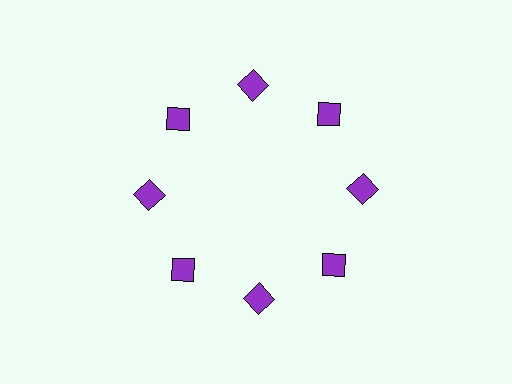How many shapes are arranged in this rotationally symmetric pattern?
There are 8 shapes, arranged in 8 groups of 1.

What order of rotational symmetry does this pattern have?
This pattern has 8-fold rotational symmetry.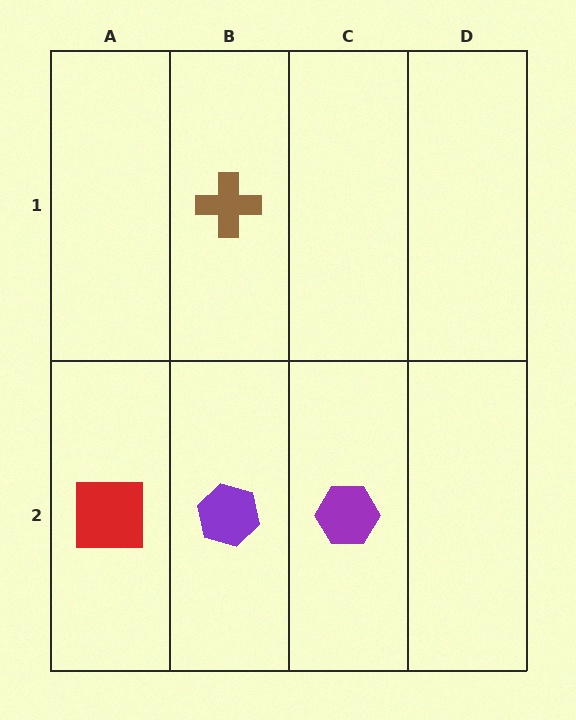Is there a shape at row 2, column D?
No, that cell is empty.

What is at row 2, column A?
A red square.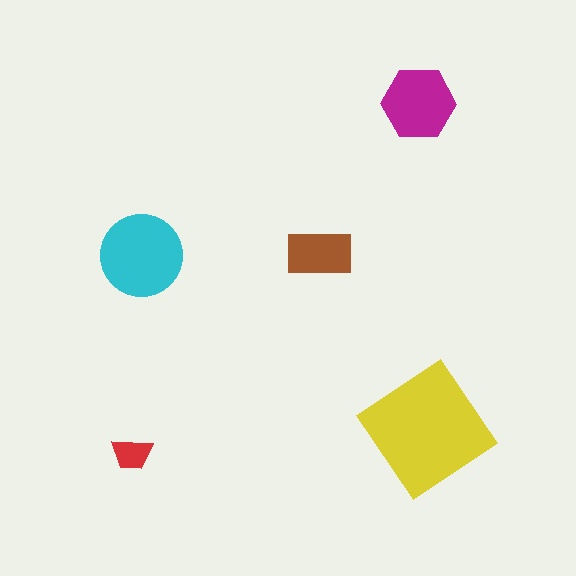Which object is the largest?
The yellow diamond.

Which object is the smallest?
The red trapezoid.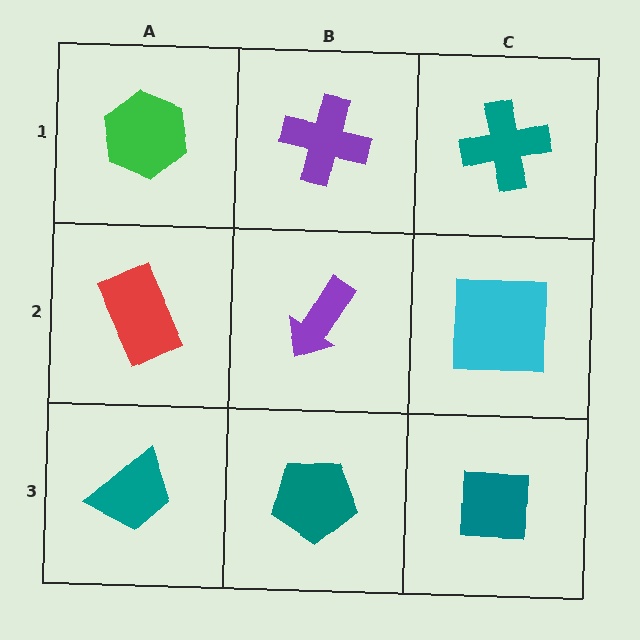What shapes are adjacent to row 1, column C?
A cyan square (row 2, column C), a purple cross (row 1, column B).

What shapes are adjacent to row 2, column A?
A green hexagon (row 1, column A), a teal trapezoid (row 3, column A), a purple arrow (row 2, column B).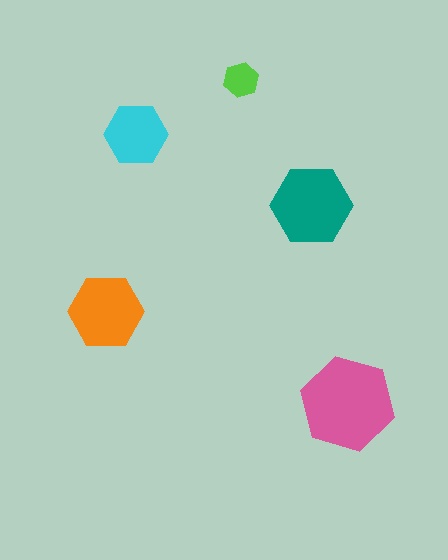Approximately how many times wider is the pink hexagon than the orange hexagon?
About 1.5 times wider.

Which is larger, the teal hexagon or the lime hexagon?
The teal one.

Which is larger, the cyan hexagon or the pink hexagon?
The pink one.